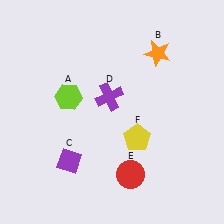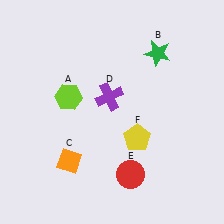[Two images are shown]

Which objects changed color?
B changed from orange to green. C changed from purple to orange.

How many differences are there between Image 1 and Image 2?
There are 2 differences between the two images.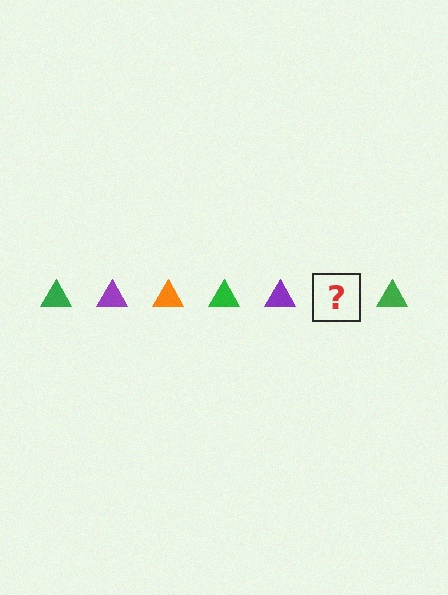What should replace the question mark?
The question mark should be replaced with an orange triangle.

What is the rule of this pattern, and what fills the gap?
The rule is that the pattern cycles through green, purple, orange triangles. The gap should be filled with an orange triangle.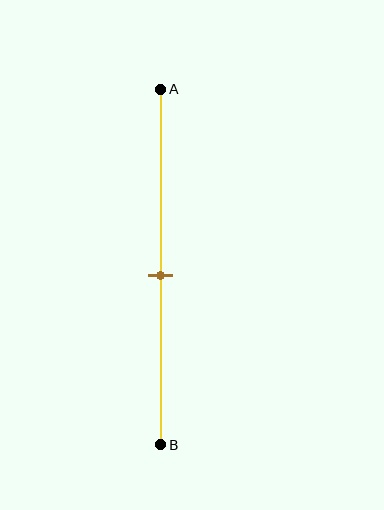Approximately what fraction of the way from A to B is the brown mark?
The brown mark is approximately 50% of the way from A to B.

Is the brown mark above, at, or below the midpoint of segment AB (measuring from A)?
The brown mark is approximately at the midpoint of segment AB.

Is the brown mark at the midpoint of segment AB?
Yes, the mark is approximately at the midpoint.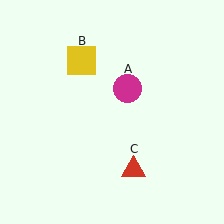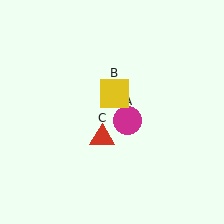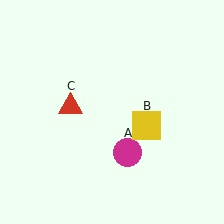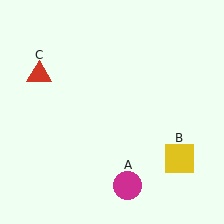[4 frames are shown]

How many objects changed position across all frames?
3 objects changed position: magenta circle (object A), yellow square (object B), red triangle (object C).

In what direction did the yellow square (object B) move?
The yellow square (object B) moved down and to the right.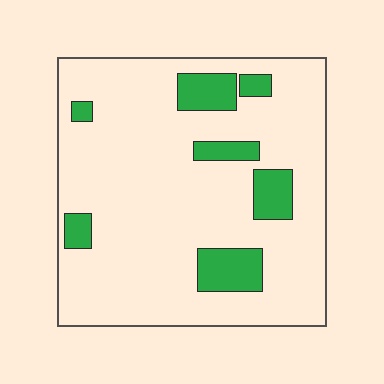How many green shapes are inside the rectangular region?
7.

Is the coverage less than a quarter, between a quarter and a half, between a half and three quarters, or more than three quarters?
Less than a quarter.